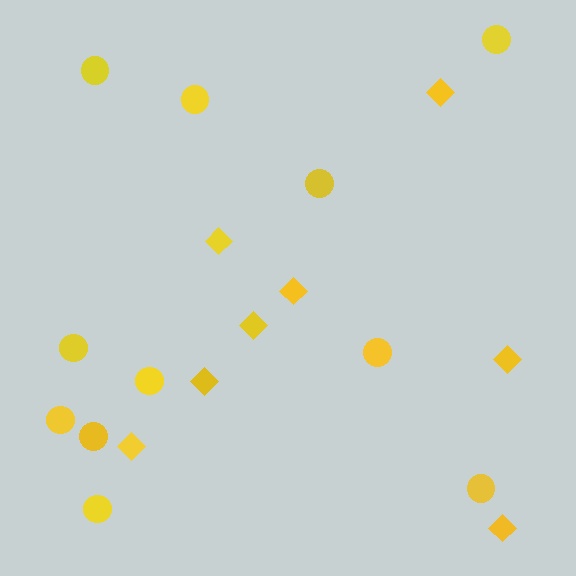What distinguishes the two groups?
There are 2 groups: one group of circles (11) and one group of diamonds (8).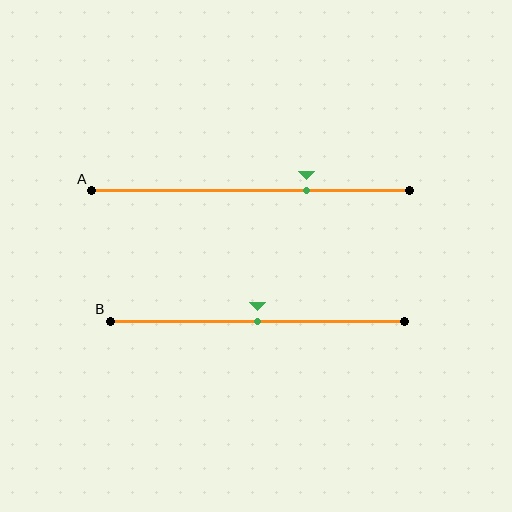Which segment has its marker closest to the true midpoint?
Segment B has its marker closest to the true midpoint.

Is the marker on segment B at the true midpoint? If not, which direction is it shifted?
Yes, the marker on segment B is at the true midpoint.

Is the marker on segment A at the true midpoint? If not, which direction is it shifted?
No, the marker on segment A is shifted to the right by about 18% of the segment length.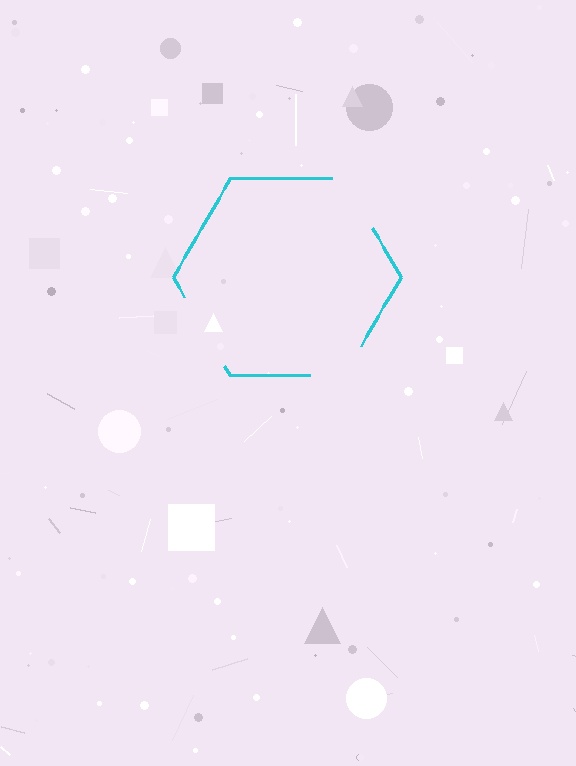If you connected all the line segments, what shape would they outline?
They would outline a hexagon.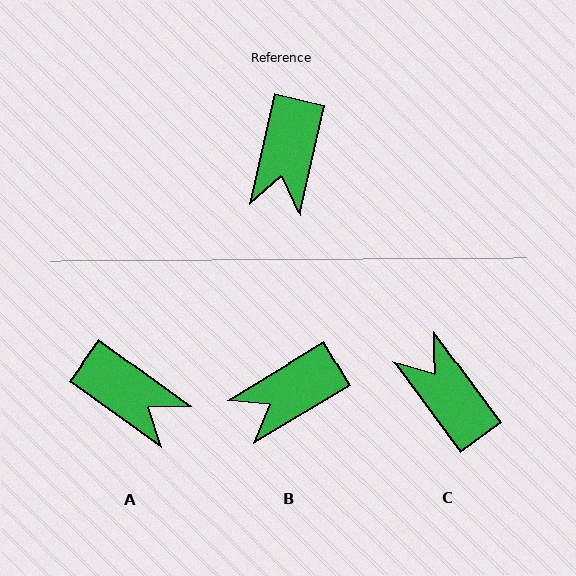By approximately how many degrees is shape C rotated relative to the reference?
Approximately 131 degrees clockwise.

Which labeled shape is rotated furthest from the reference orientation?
C, about 131 degrees away.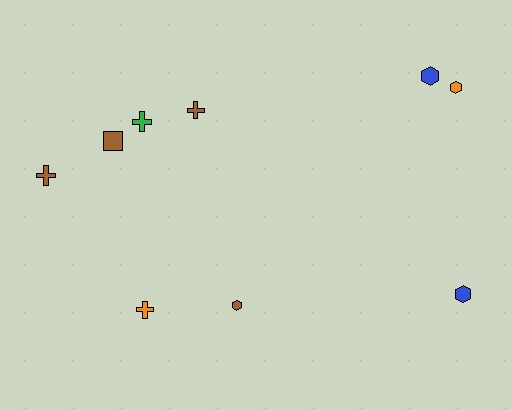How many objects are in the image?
There are 9 objects.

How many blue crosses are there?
There are no blue crosses.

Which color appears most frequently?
Brown, with 4 objects.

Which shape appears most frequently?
Cross, with 4 objects.